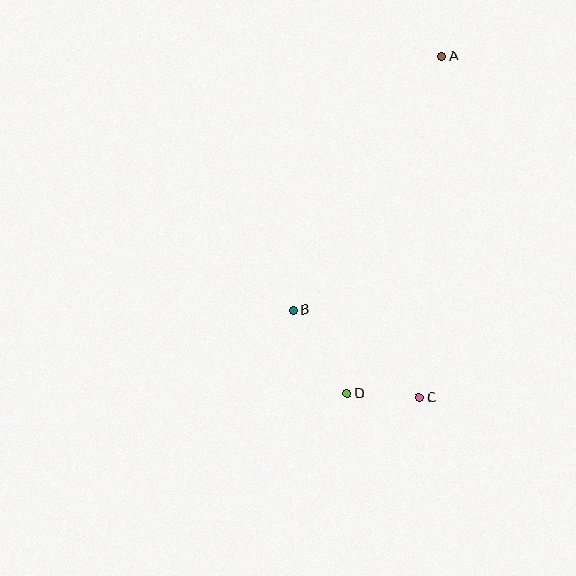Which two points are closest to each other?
Points C and D are closest to each other.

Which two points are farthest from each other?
Points A and D are farthest from each other.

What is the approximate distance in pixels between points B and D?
The distance between B and D is approximately 99 pixels.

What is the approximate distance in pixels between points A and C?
The distance between A and C is approximately 342 pixels.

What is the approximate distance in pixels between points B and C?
The distance between B and C is approximately 154 pixels.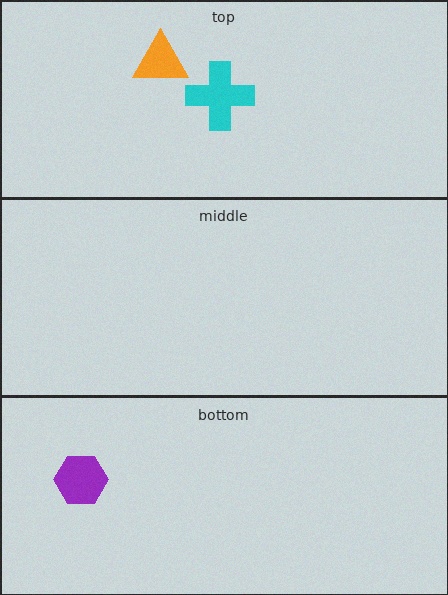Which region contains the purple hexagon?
The bottom region.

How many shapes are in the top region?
2.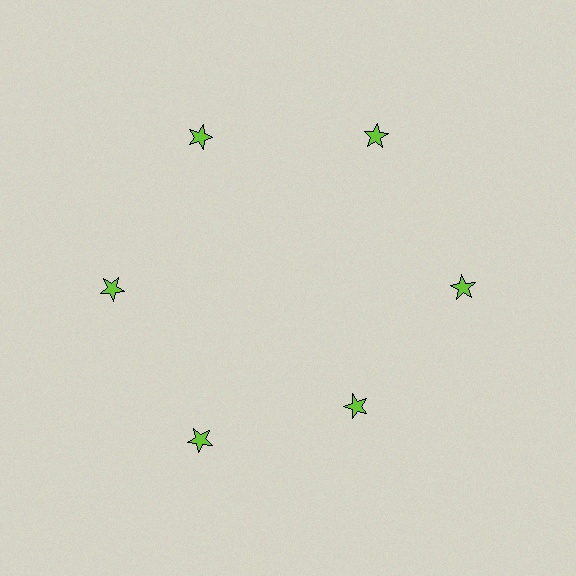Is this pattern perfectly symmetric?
No. The 6 lime stars are arranged in a ring, but one element near the 5 o'clock position is pulled inward toward the center, breaking the 6-fold rotational symmetry.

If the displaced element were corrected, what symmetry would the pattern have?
It would have 6-fold rotational symmetry — the pattern would map onto itself every 60 degrees.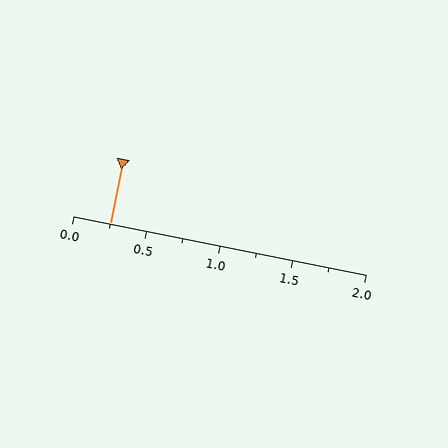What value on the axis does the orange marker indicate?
The marker indicates approximately 0.25.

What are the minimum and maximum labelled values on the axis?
The axis runs from 0.0 to 2.0.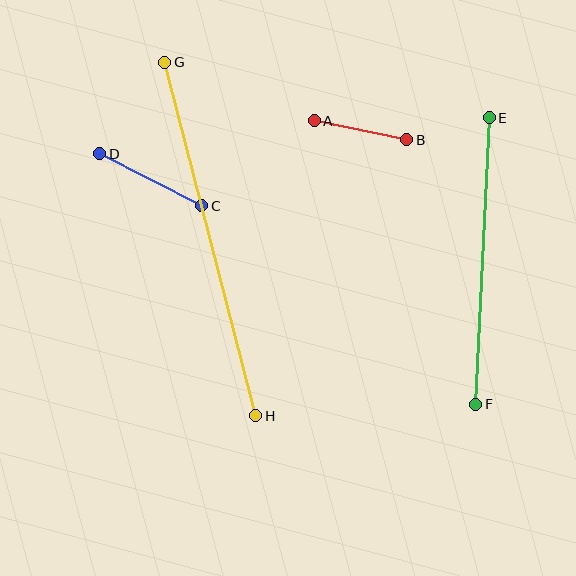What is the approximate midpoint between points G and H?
The midpoint is at approximately (210, 239) pixels.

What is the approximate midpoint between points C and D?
The midpoint is at approximately (151, 180) pixels.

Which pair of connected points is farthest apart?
Points G and H are farthest apart.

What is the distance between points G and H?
The distance is approximately 365 pixels.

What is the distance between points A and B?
The distance is approximately 95 pixels.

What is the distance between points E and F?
The distance is approximately 287 pixels.